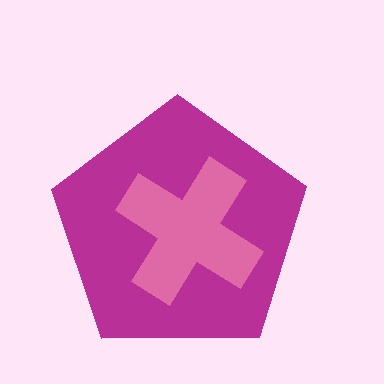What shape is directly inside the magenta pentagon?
The pink cross.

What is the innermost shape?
The pink cross.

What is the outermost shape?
The magenta pentagon.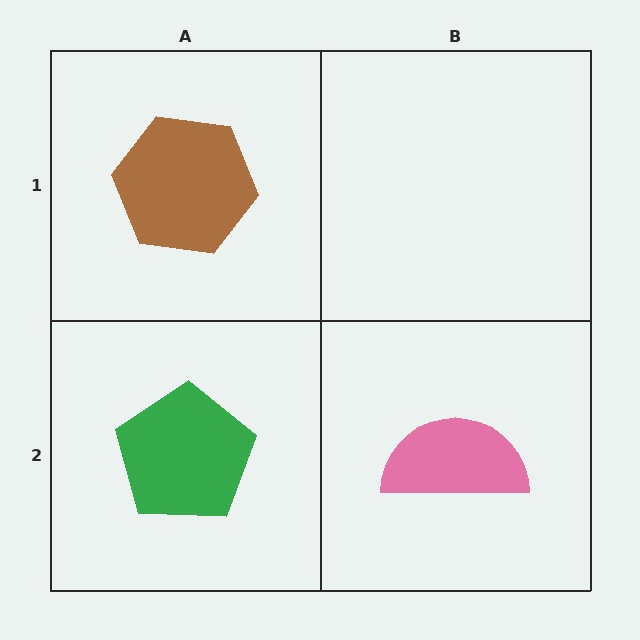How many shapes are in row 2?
2 shapes.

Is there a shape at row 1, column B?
No, that cell is empty.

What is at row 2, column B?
A pink semicircle.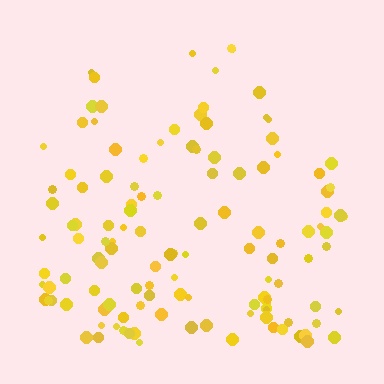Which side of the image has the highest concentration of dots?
The bottom.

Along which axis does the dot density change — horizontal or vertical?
Vertical.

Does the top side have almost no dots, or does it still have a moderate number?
Still a moderate number, just noticeably fewer than the bottom.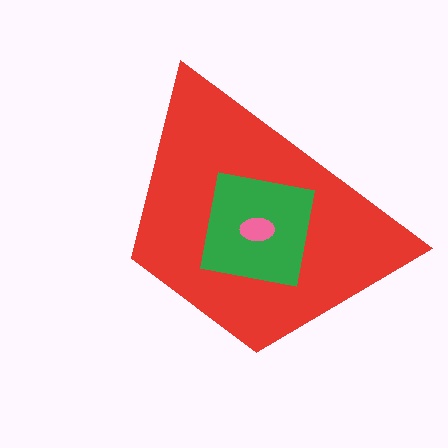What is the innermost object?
The pink ellipse.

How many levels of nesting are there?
3.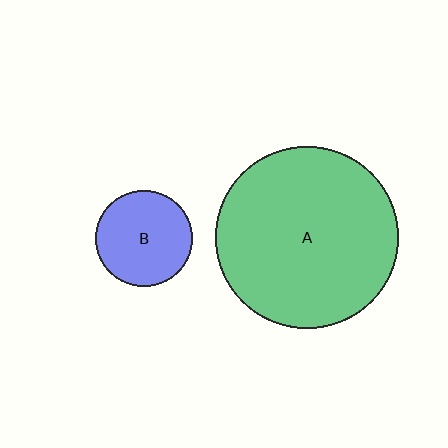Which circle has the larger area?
Circle A (green).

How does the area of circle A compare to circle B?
Approximately 3.6 times.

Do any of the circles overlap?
No, none of the circles overlap.